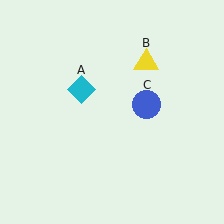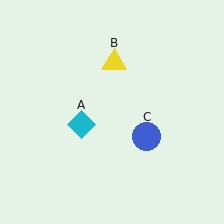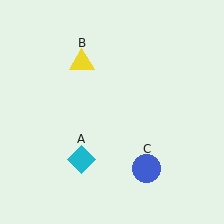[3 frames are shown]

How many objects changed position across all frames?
3 objects changed position: cyan diamond (object A), yellow triangle (object B), blue circle (object C).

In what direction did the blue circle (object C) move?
The blue circle (object C) moved down.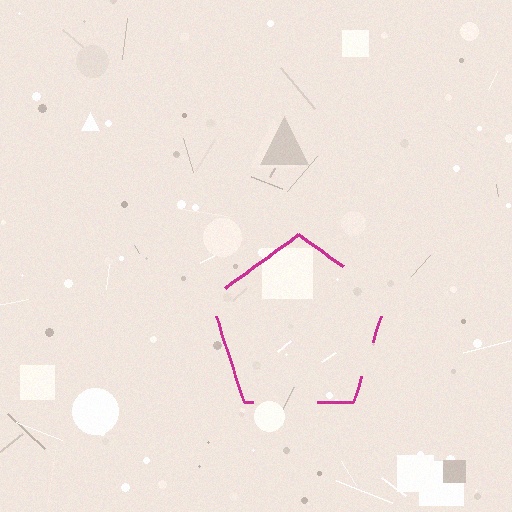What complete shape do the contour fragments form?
The contour fragments form a pentagon.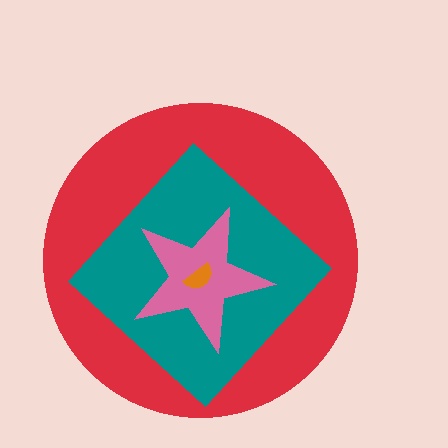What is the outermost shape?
The red circle.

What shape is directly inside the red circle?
The teal diamond.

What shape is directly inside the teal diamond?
The pink star.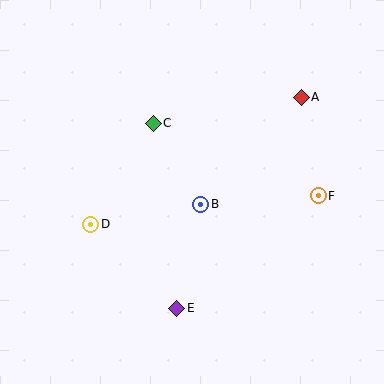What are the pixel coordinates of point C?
Point C is at (153, 123).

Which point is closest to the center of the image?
Point B at (201, 204) is closest to the center.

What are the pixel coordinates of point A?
Point A is at (301, 97).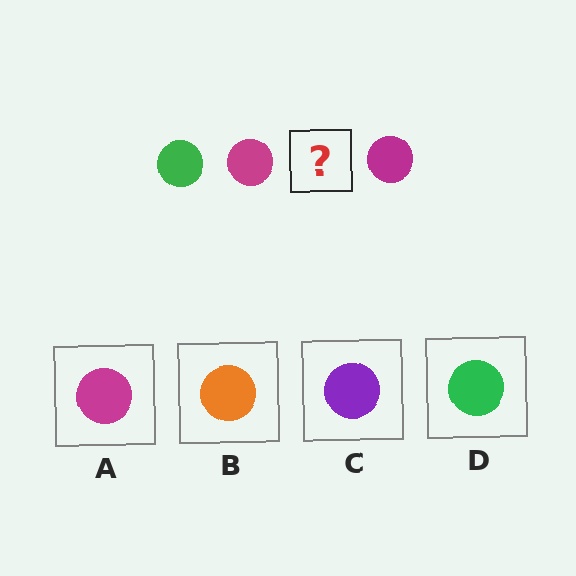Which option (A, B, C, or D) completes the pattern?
D.